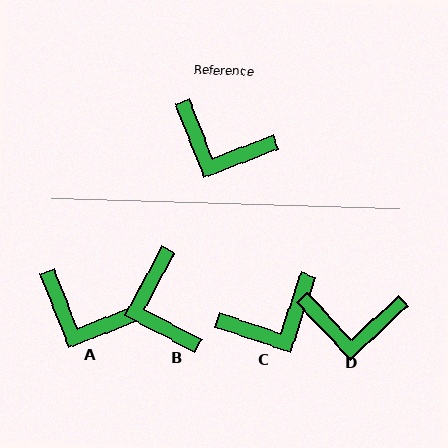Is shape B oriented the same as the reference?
No, it is off by about 49 degrees.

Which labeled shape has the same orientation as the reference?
A.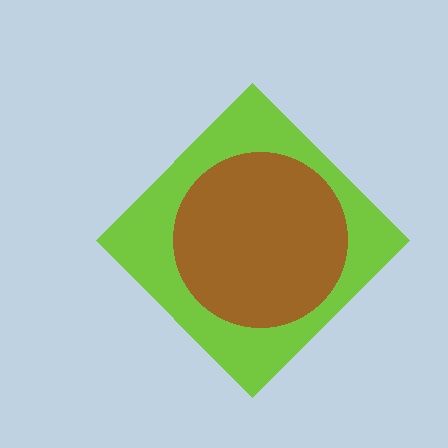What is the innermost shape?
The brown circle.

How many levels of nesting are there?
2.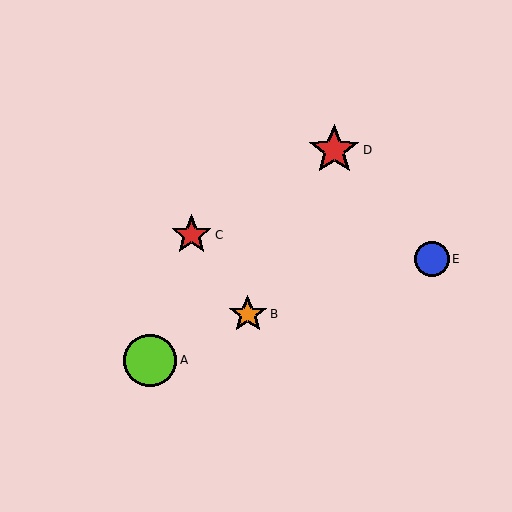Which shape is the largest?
The lime circle (labeled A) is the largest.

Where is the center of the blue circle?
The center of the blue circle is at (432, 259).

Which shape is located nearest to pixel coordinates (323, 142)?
The red star (labeled D) at (334, 150) is nearest to that location.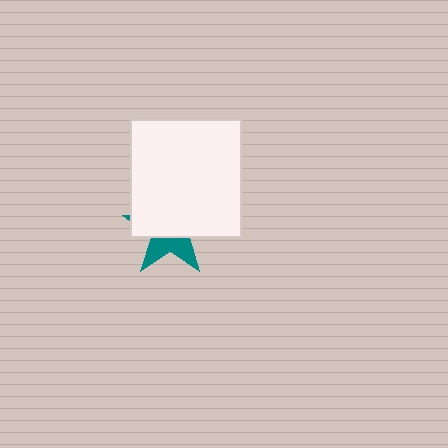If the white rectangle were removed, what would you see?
You would see the complete teal star.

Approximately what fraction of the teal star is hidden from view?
Roughly 63% of the teal star is hidden behind the white rectangle.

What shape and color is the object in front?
The object in front is a white rectangle.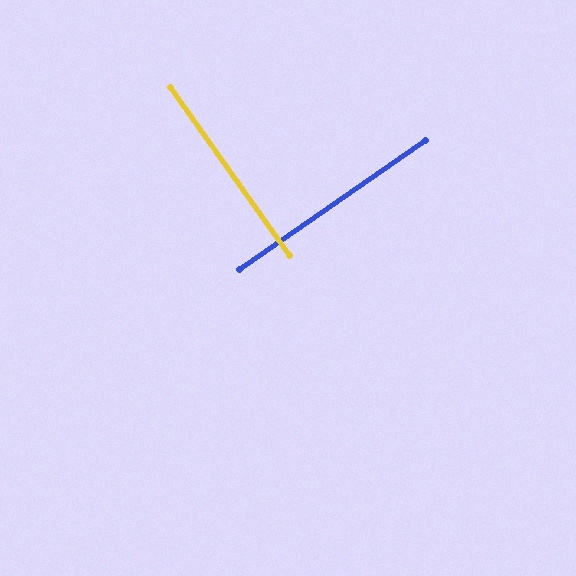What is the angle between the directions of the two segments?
Approximately 90 degrees.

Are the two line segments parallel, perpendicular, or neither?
Perpendicular — they meet at approximately 90°.